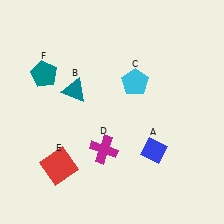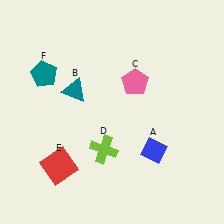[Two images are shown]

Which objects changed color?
C changed from cyan to pink. D changed from magenta to lime.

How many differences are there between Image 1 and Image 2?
There are 2 differences between the two images.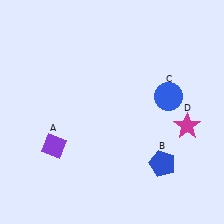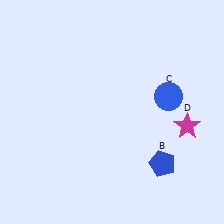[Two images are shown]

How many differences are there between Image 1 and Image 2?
There is 1 difference between the two images.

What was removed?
The purple diamond (A) was removed in Image 2.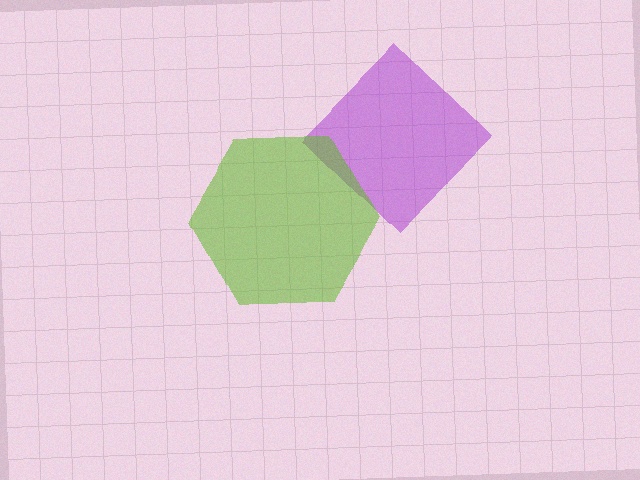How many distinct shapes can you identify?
There are 2 distinct shapes: a purple diamond, a lime hexagon.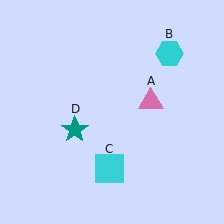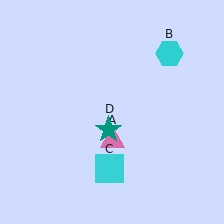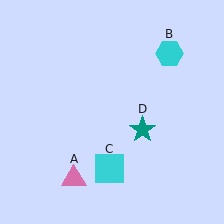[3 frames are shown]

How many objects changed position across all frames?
2 objects changed position: pink triangle (object A), teal star (object D).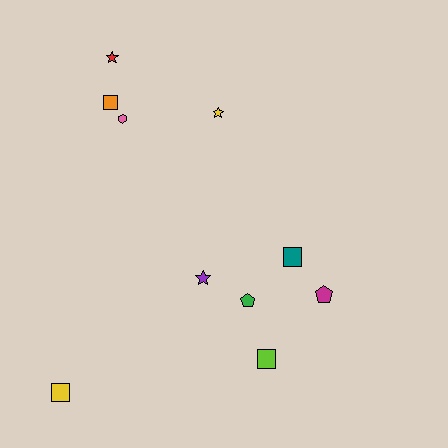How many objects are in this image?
There are 10 objects.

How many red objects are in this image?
There is 1 red object.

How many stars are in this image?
There are 3 stars.